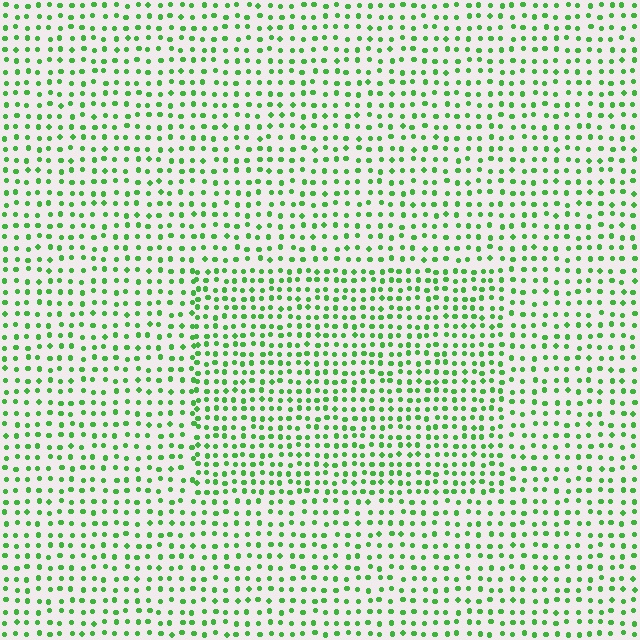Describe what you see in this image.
The image contains small green elements arranged at two different densities. A rectangle-shaped region is visible where the elements are more densely packed than the surrounding area.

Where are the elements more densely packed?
The elements are more densely packed inside the rectangle boundary.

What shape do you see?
I see a rectangle.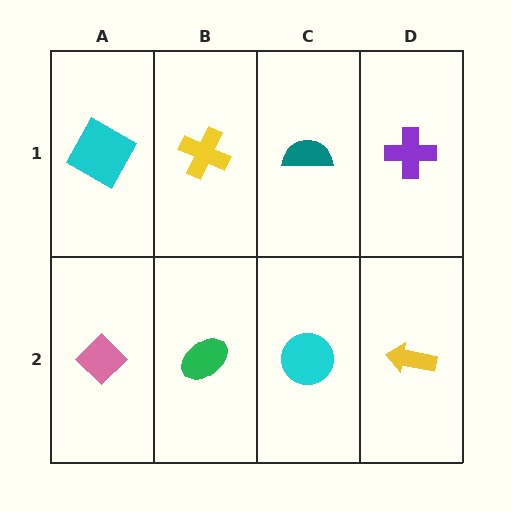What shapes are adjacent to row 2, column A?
A cyan square (row 1, column A), a green ellipse (row 2, column B).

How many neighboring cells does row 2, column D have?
2.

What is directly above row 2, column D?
A purple cross.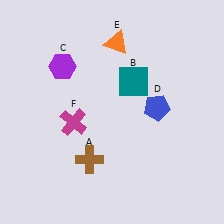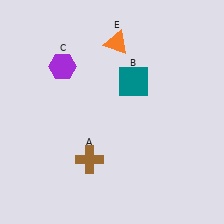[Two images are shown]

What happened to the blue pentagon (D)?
The blue pentagon (D) was removed in Image 2. It was in the top-right area of Image 1.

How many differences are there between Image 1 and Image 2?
There are 2 differences between the two images.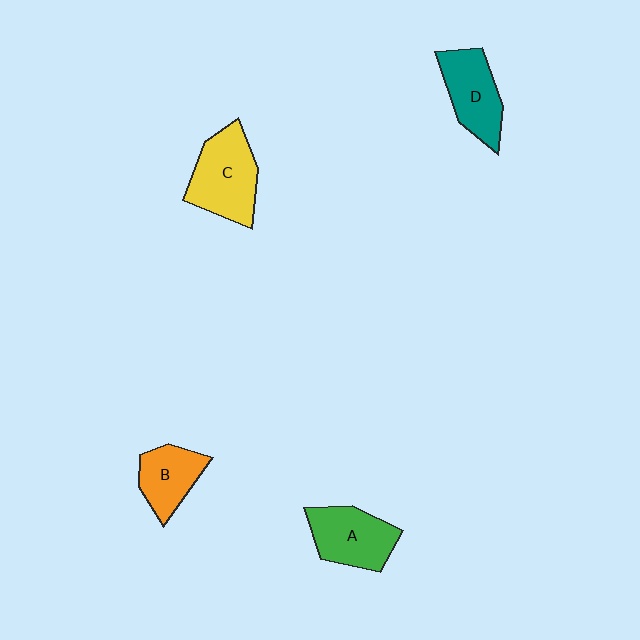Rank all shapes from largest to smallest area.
From largest to smallest: C (yellow), A (green), D (teal), B (orange).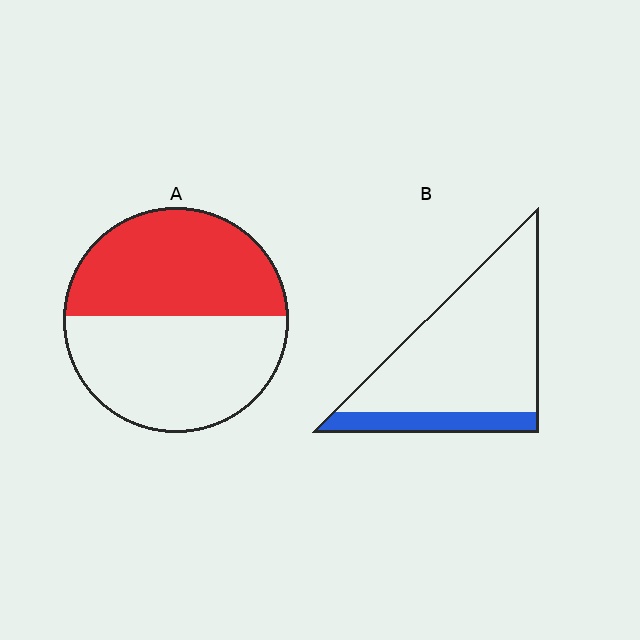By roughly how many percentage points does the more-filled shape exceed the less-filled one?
By roughly 30 percentage points (A over B).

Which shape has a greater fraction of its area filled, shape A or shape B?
Shape A.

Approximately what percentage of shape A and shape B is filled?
A is approximately 50% and B is approximately 20%.